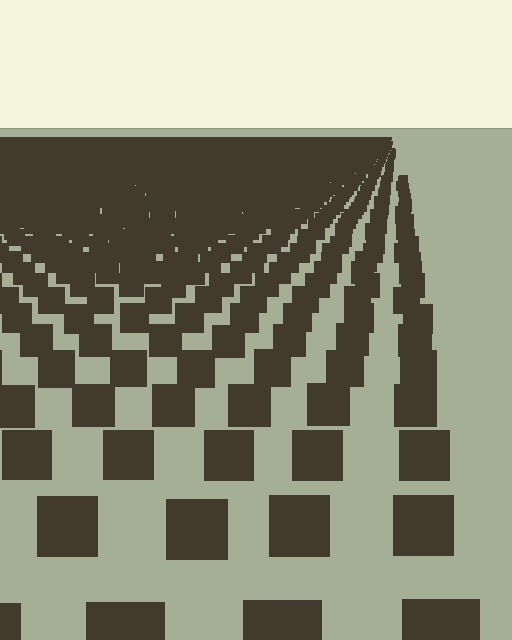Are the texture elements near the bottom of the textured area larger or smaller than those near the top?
Larger. Near the bottom, elements are closer to the viewer and appear at a bigger on-screen size.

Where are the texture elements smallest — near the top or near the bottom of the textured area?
Near the top.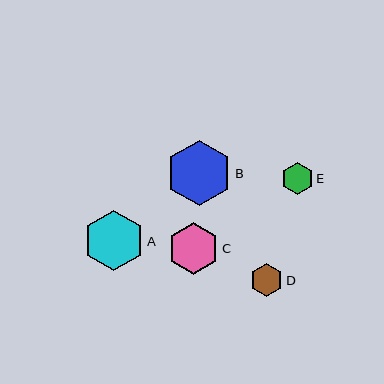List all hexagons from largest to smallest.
From largest to smallest: B, A, C, D, E.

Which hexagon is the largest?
Hexagon B is the largest with a size of approximately 65 pixels.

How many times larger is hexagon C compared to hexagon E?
Hexagon C is approximately 1.6 times the size of hexagon E.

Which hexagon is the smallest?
Hexagon E is the smallest with a size of approximately 32 pixels.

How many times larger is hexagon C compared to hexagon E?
Hexagon C is approximately 1.6 times the size of hexagon E.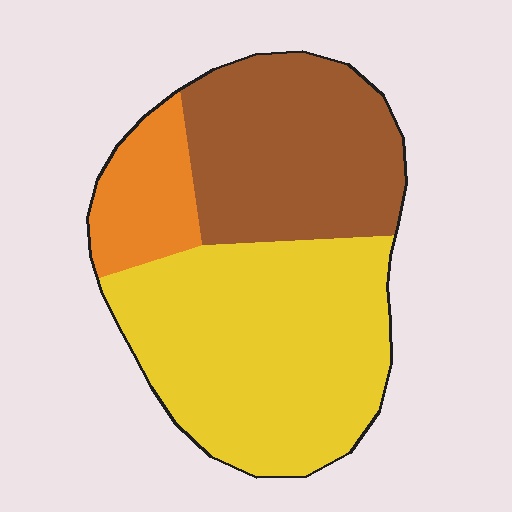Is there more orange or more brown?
Brown.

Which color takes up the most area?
Yellow, at roughly 50%.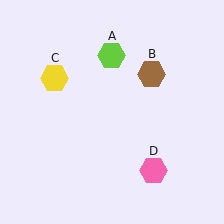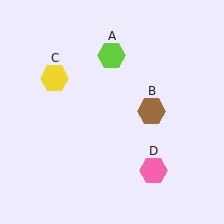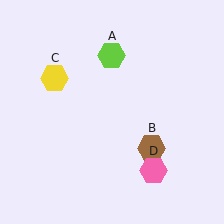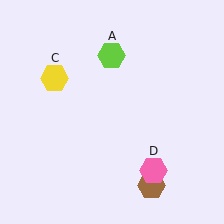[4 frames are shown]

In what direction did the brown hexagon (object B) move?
The brown hexagon (object B) moved down.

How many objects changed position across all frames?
1 object changed position: brown hexagon (object B).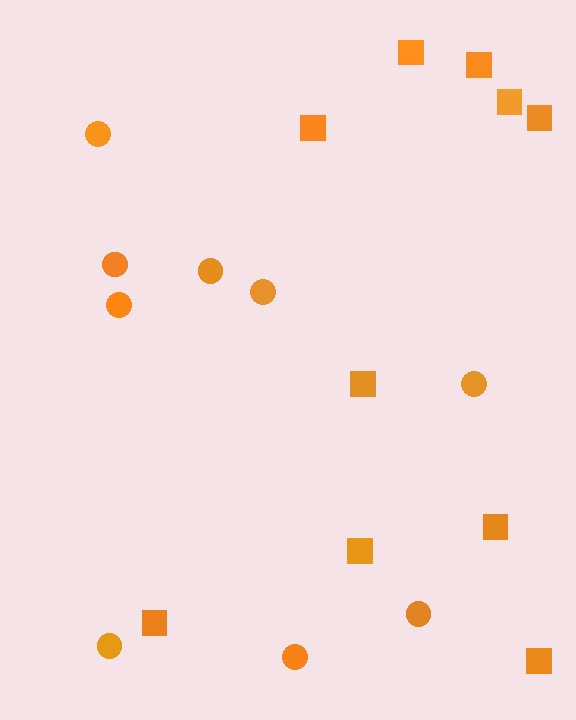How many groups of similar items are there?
There are 2 groups: one group of circles (9) and one group of squares (10).